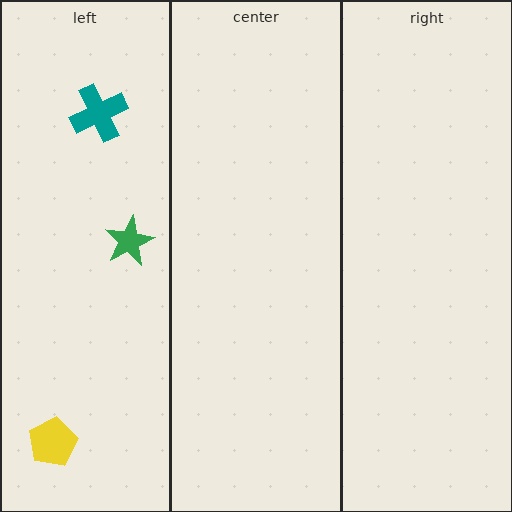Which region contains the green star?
The left region.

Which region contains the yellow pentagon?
The left region.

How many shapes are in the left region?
3.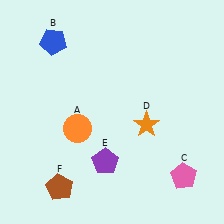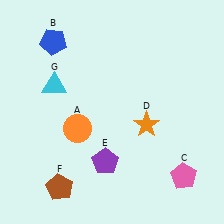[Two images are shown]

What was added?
A cyan triangle (G) was added in Image 2.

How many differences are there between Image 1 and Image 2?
There is 1 difference between the two images.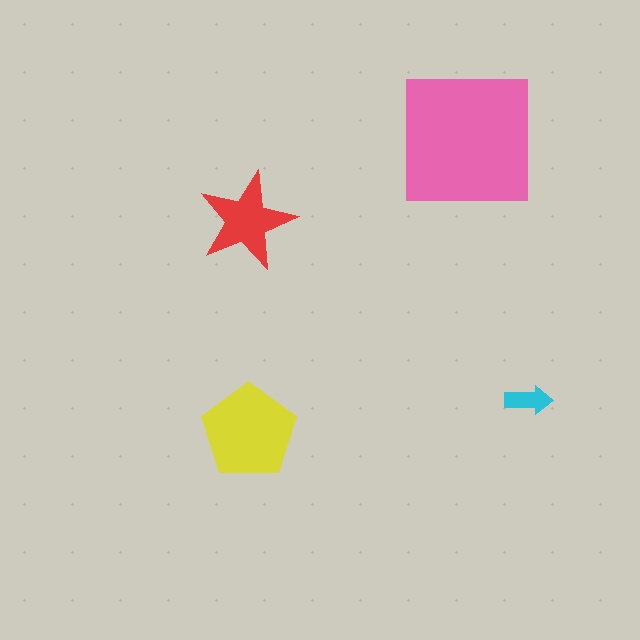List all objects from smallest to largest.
The cyan arrow, the red star, the yellow pentagon, the pink square.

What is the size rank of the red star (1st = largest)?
3rd.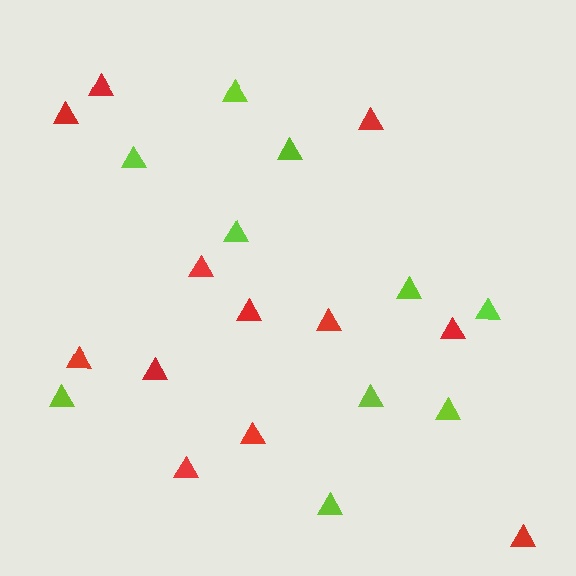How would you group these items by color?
There are 2 groups: one group of red triangles (12) and one group of lime triangles (10).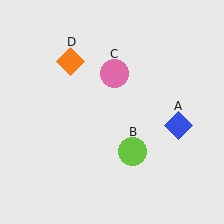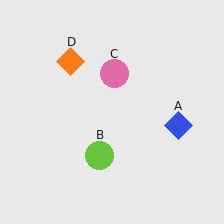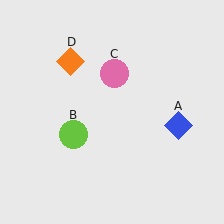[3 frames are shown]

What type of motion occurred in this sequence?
The lime circle (object B) rotated clockwise around the center of the scene.